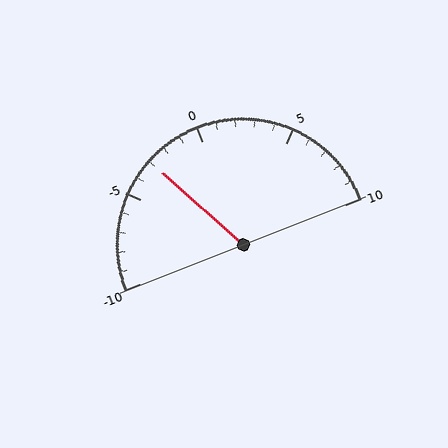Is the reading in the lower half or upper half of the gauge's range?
The reading is in the lower half of the range (-10 to 10).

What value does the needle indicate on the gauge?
The needle indicates approximately -3.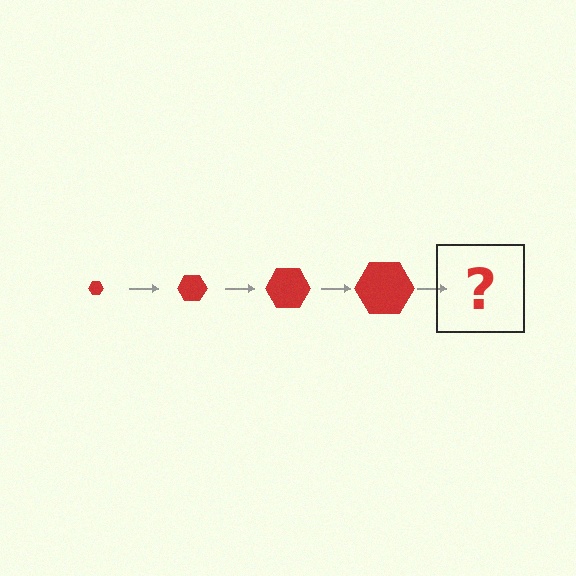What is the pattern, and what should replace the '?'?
The pattern is that the hexagon gets progressively larger each step. The '?' should be a red hexagon, larger than the previous one.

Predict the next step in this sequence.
The next step is a red hexagon, larger than the previous one.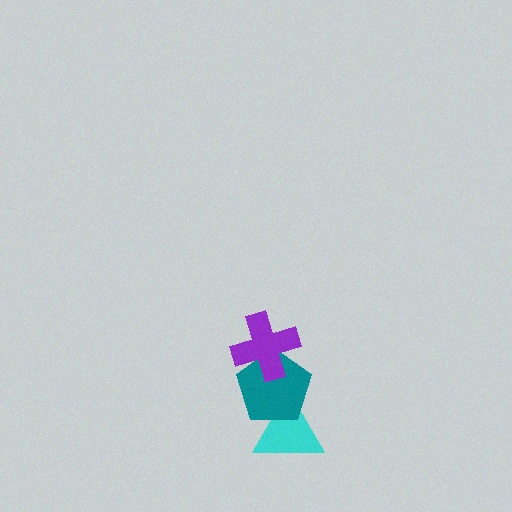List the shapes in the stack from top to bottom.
From top to bottom: the purple cross, the teal pentagon, the cyan triangle.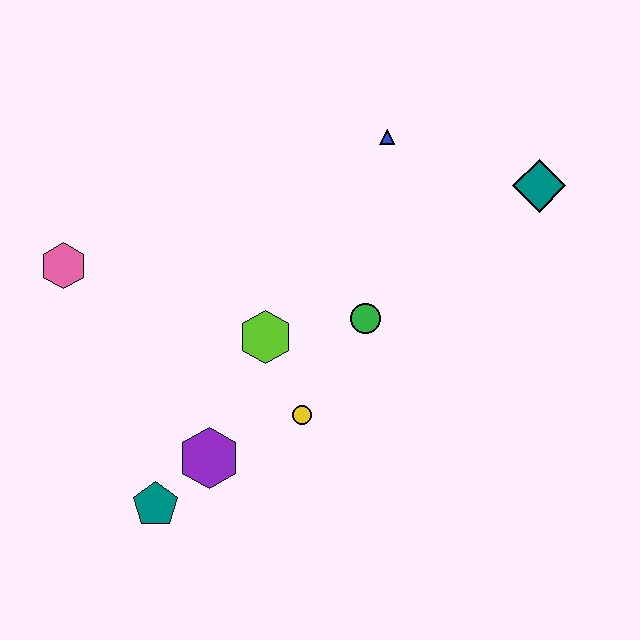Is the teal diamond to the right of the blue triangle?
Yes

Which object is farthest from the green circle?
The pink hexagon is farthest from the green circle.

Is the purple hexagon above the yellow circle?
No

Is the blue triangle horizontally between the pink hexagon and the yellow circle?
No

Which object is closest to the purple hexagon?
The teal pentagon is closest to the purple hexagon.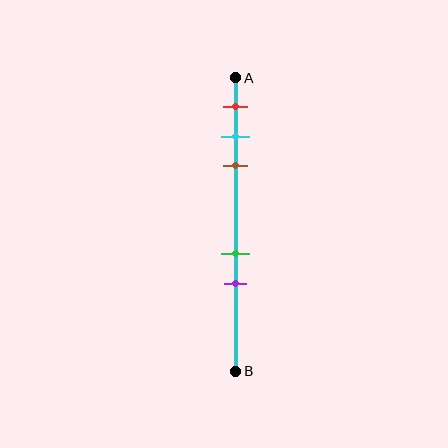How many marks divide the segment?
There are 5 marks dividing the segment.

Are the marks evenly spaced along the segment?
No, the marks are not evenly spaced.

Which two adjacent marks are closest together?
The cyan and brown marks are the closest adjacent pair.